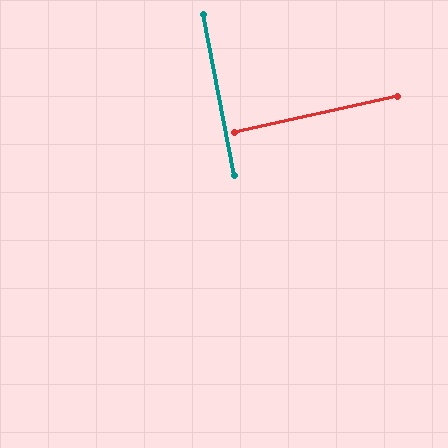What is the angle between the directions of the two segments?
Approximately 88 degrees.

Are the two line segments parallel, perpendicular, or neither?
Perpendicular — they meet at approximately 88°.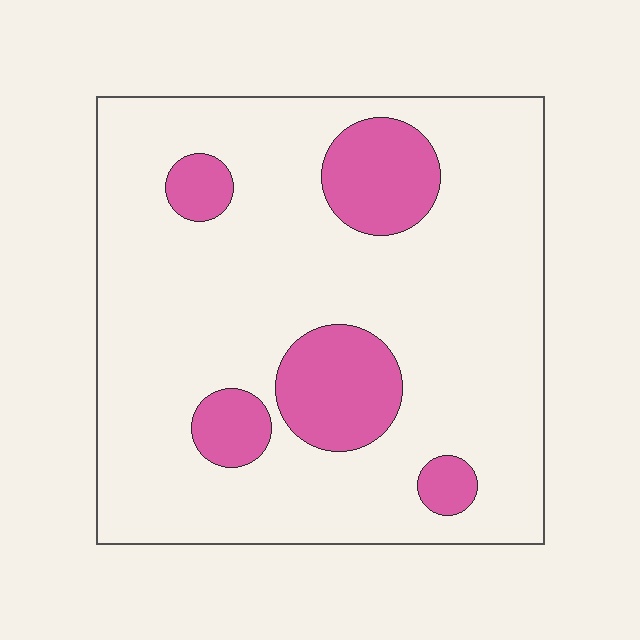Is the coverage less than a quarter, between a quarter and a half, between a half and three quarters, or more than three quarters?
Less than a quarter.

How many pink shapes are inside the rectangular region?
5.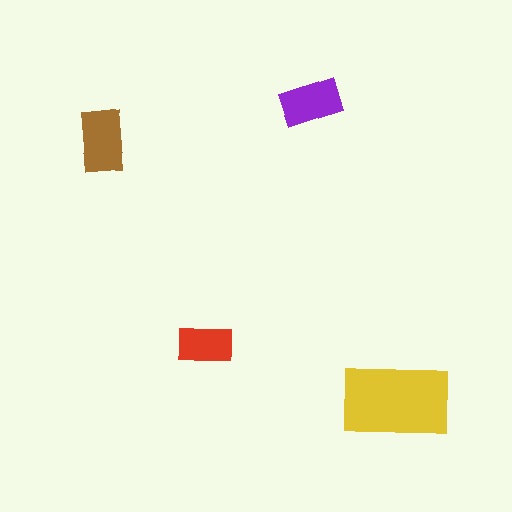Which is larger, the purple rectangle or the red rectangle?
The purple one.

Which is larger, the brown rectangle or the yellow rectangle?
The yellow one.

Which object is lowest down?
The yellow rectangle is bottommost.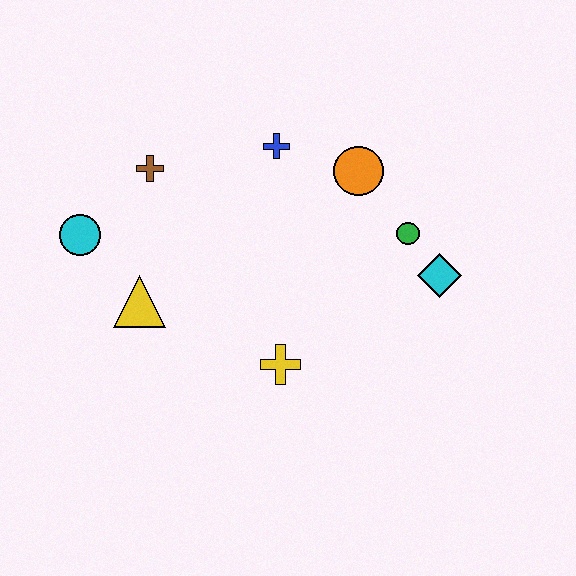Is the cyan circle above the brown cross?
No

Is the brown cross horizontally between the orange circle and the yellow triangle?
Yes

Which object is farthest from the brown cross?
The cyan diamond is farthest from the brown cross.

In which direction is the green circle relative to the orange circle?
The green circle is below the orange circle.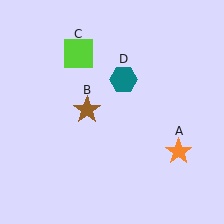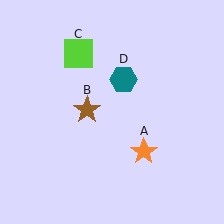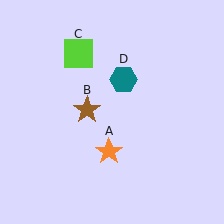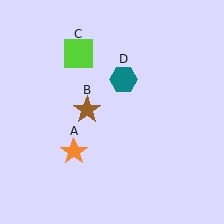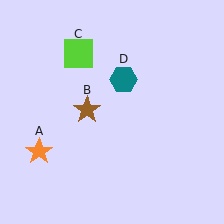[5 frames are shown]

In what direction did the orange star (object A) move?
The orange star (object A) moved left.